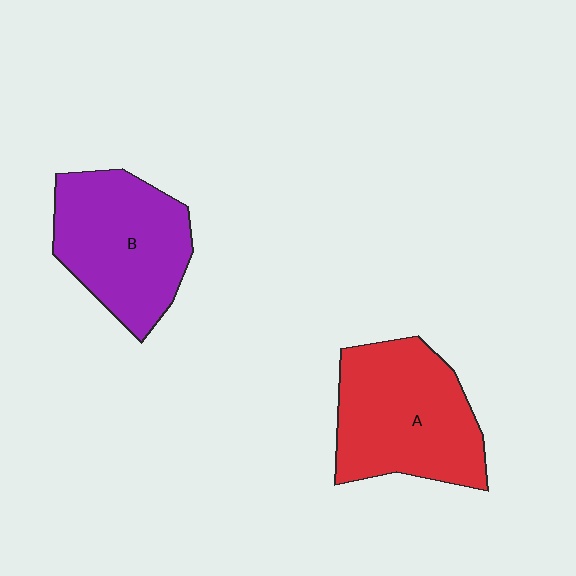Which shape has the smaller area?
Shape B (purple).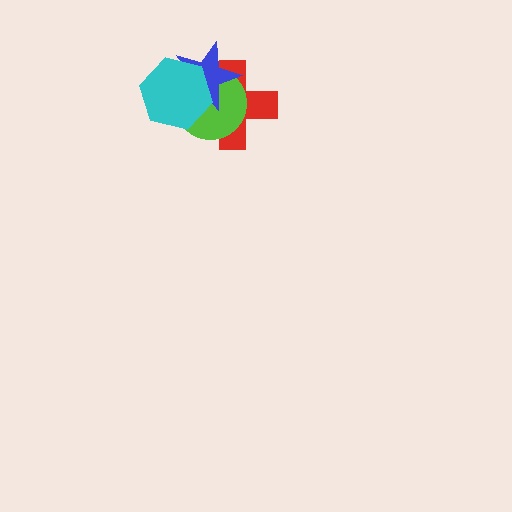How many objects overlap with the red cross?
3 objects overlap with the red cross.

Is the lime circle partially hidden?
Yes, it is partially covered by another shape.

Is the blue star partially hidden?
Yes, it is partially covered by another shape.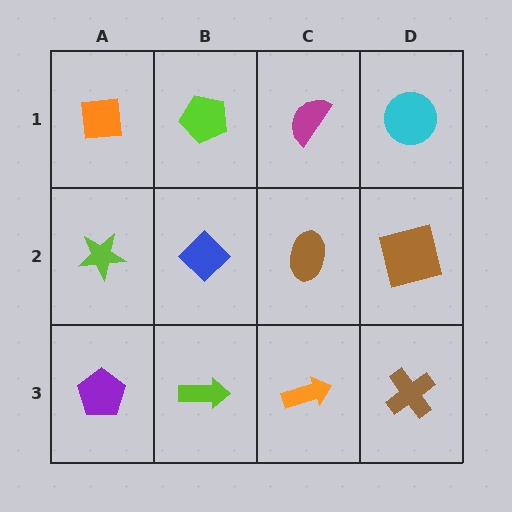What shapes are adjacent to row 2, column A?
An orange square (row 1, column A), a purple pentagon (row 3, column A), a blue diamond (row 2, column B).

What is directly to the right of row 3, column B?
An orange arrow.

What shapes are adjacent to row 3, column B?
A blue diamond (row 2, column B), a purple pentagon (row 3, column A), an orange arrow (row 3, column C).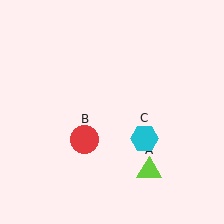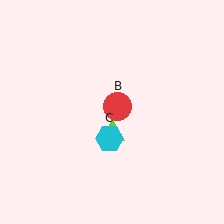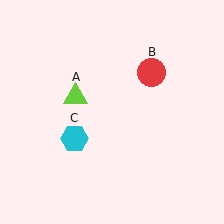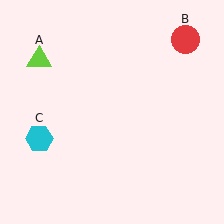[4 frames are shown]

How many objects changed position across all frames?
3 objects changed position: lime triangle (object A), red circle (object B), cyan hexagon (object C).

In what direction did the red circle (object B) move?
The red circle (object B) moved up and to the right.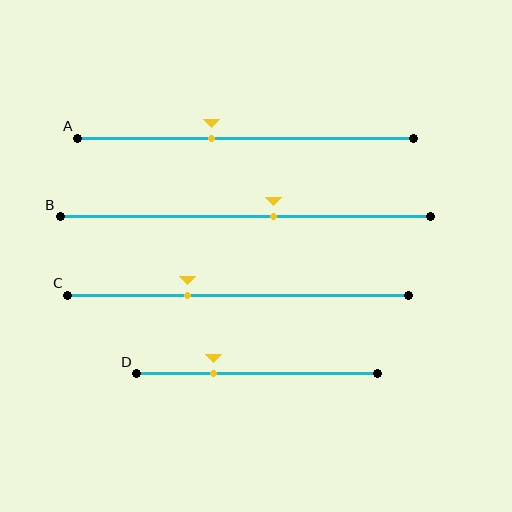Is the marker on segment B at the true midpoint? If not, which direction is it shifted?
No, the marker on segment B is shifted to the right by about 7% of the segment length.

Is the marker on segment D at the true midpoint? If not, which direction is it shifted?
No, the marker on segment D is shifted to the left by about 18% of the segment length.